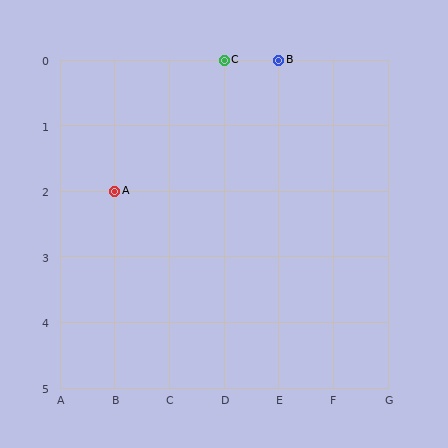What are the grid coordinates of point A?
Point A is at grid coordinates (B, 2).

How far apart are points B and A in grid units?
Points B and A are 3 columns and 2 rows apart (about 3.6 grid units diagonally).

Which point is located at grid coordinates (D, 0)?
Point C is at (D, 0).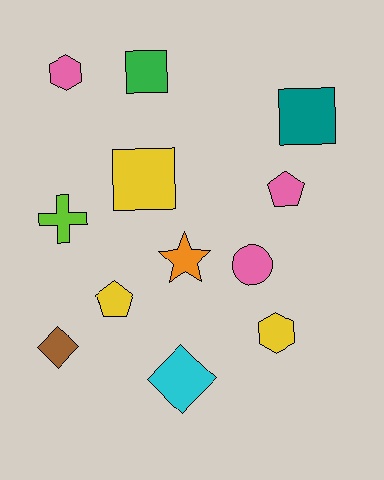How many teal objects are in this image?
There is 1 teal object.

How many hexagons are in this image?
There are 2 hexagons.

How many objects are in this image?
There are 12 objects.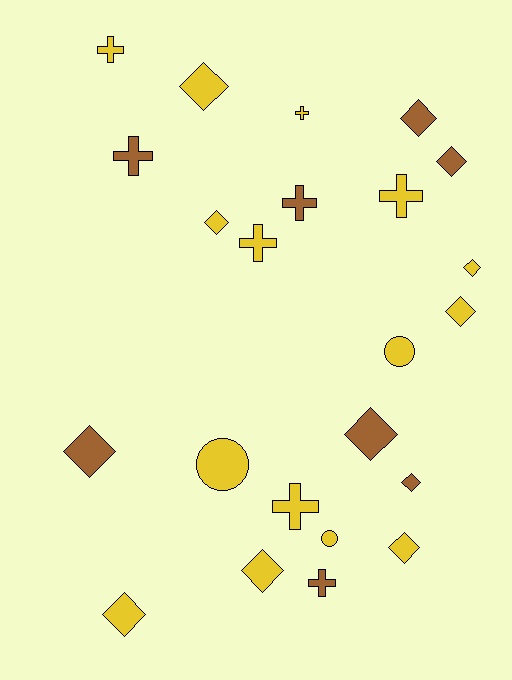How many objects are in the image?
There are 23 objects.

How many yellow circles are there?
There are 3 yellow circles.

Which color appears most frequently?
Yellow, with 15 objects.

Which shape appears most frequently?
Diamond, with 12 objects.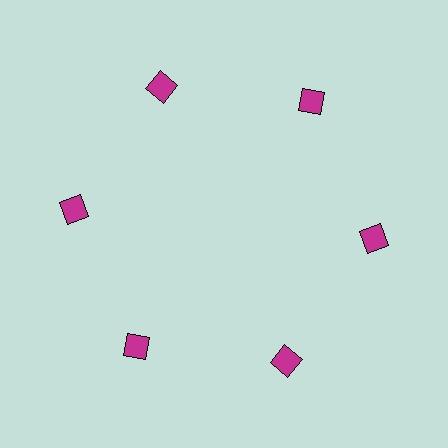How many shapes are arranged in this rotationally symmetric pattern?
There are 6 shapes, arranged in 6 groups of 1.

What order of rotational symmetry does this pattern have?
This pattern has 6-fold rotational symmetry.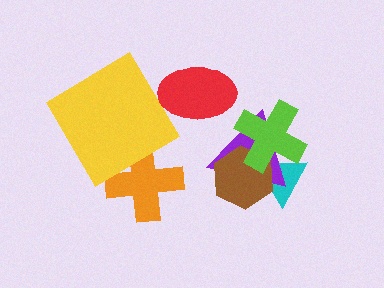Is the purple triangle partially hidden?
Yes, it is partially covered by another shape.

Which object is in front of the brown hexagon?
The lime cross is in front of the brown hexagon.